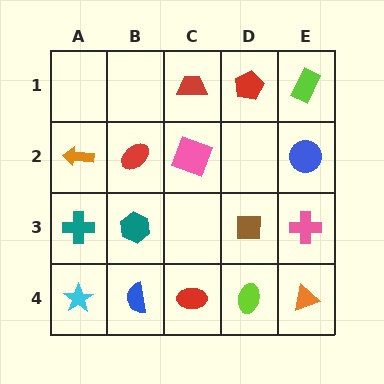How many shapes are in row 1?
3 shapes.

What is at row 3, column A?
A teal cross.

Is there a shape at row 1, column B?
No, that cell is empty.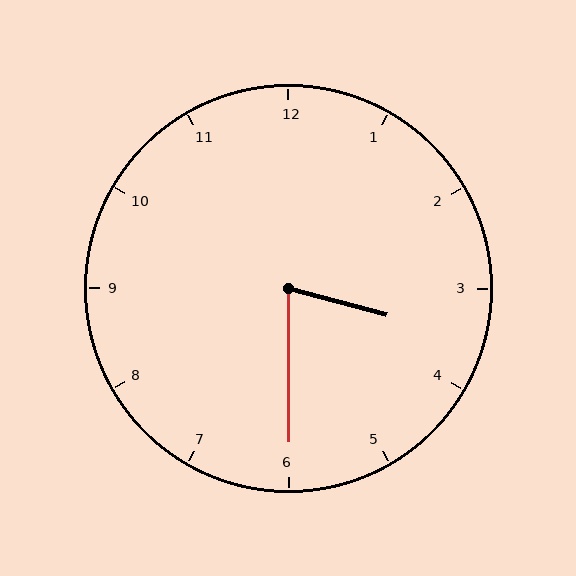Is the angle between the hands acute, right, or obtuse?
It is acute.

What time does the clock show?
3:30.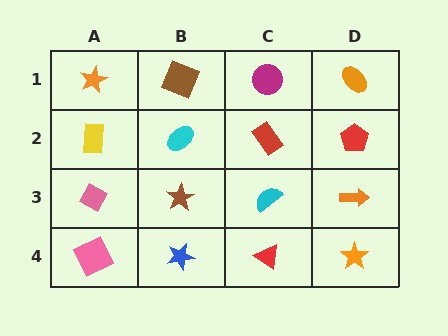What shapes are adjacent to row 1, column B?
A cyan ellipse (row 2, column B), an orange star (row 1, column A), a magenta circle (row 1, column C).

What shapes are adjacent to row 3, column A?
A yellow rectangle (row 2, column A), a pink square (row 4, column A), a brown star (row 3, column B).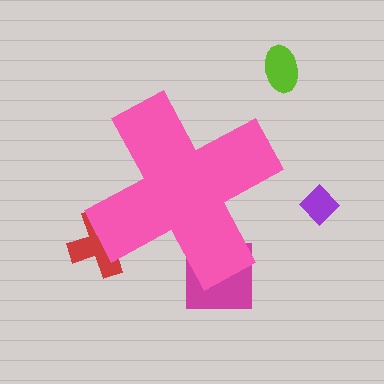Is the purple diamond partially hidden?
No, the purple diamond is fully visible.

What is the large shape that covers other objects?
A pink cross.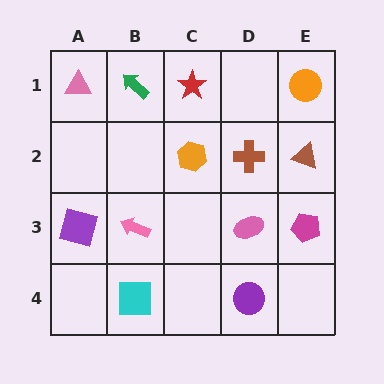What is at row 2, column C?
An orange hexagon.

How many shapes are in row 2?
3 shapes.